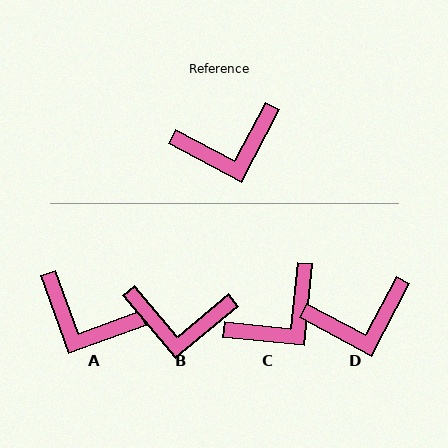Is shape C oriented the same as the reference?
No, it is off by about 22 degrees.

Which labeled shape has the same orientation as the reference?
D.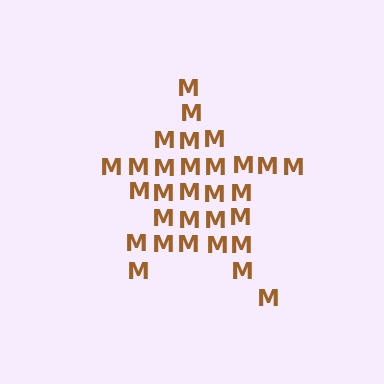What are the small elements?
The small elements are letter M's.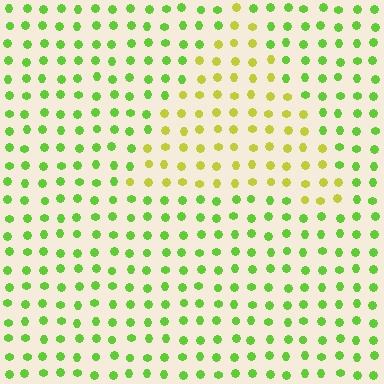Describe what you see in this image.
The image is filled with small lime elements in a uniform arrangement. A triangle-shaped region is visible where the elements are tinted to a slightly different hue, forming a subtle color boundary.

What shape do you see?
I see a triangle.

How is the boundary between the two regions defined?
The boundary is defined purely by a slight shift in hue (about 37 degrees). Spacing, size, and orientation are identical on both sides.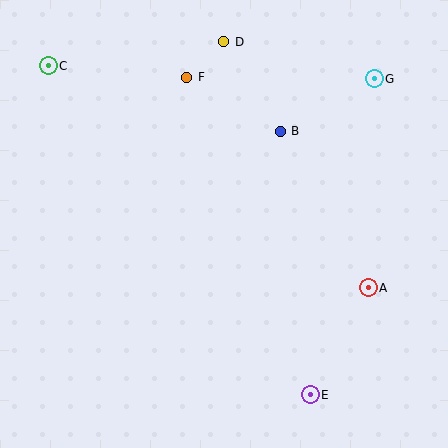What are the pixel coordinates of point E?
Point E is at (310, 395).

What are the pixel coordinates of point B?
Point B is at (280, 131).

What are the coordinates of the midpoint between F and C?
The midpoint between F and C is at (117, 71).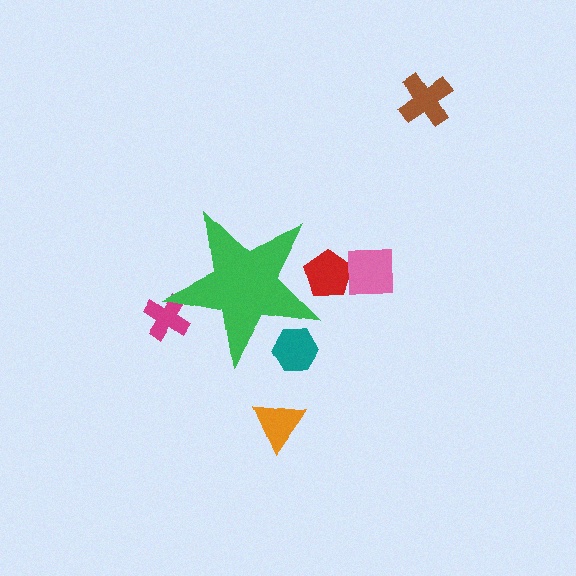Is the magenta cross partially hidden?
Yes, the magenta cross is partially hidden behind the green star.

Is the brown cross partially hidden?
No, the brown cross is fully visible.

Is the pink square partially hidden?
No, the pink square is fully visible.